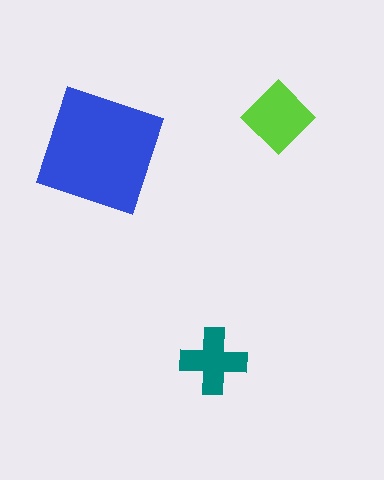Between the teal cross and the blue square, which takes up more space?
The blue square.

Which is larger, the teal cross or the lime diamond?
The lime diamond.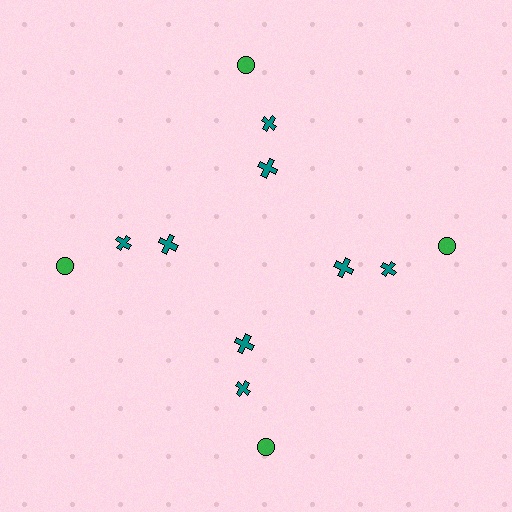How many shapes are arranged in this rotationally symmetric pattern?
There are 12 shapes, arranged in 4 groups of 3.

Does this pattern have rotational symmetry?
Yes, this pattern has 4-fold rotational symmetry. It looks the same after rotating 90 degrees around the center.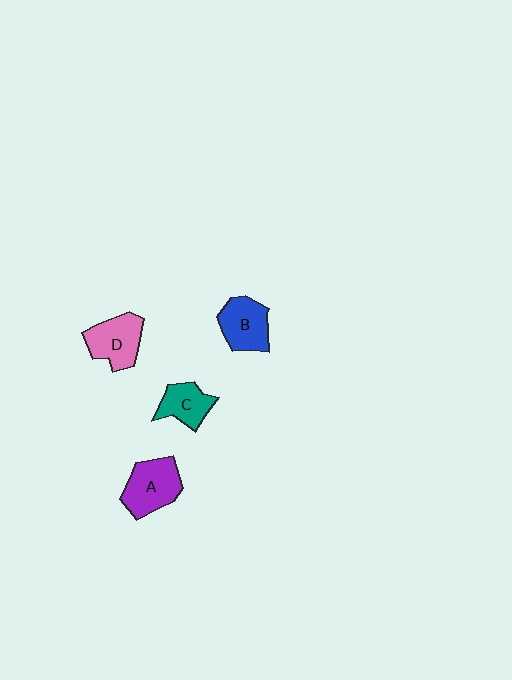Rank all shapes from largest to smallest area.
From largest to smallest: A (purple), D (pink), B (blue), C (teal).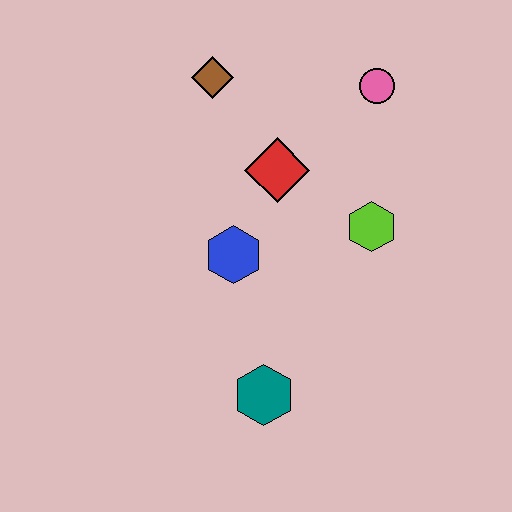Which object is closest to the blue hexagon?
The red diamond is closest to the blue hexagon.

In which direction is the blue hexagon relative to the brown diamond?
The blue hexagon is below the brown diamond.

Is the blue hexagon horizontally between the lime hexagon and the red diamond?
No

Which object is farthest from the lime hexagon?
The brown diamond is farthest from the lime hexagon.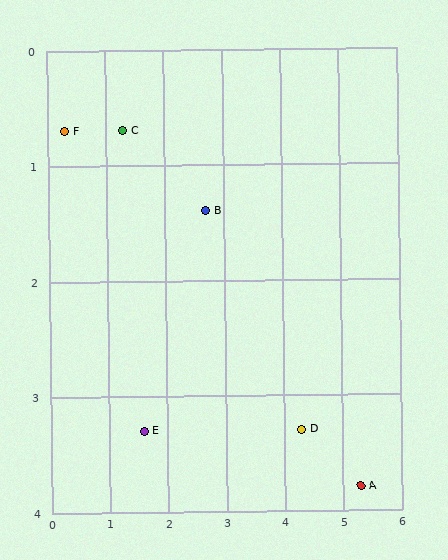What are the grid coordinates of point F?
Point F is at approximately (0.3, 0.7).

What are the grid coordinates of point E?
Point E is at approximately (1.6, 3.3).